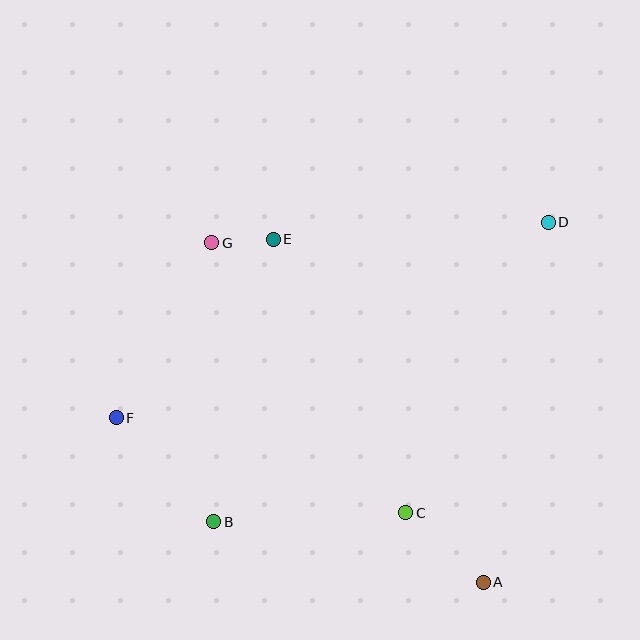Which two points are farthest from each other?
Points D and F are farthest from each other.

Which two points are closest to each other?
Points E and G are closest to each other.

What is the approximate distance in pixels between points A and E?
The distance between A and E is approximately 402 pixels.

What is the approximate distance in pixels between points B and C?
The distance between B and C is approximately 192 pixels.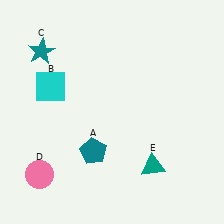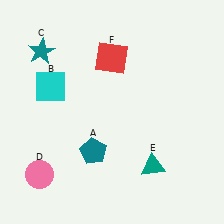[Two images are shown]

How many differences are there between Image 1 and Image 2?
There is 1 difference between the two images.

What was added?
A red square (F) was added in Image 2.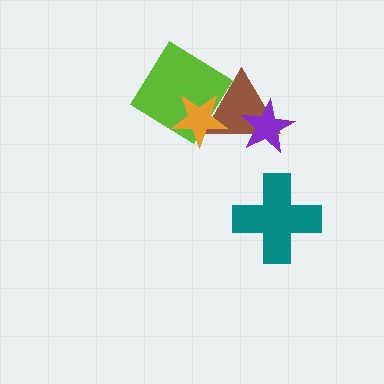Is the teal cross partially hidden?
No, no other shape covers it.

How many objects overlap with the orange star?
2 objects overlap with the orange star.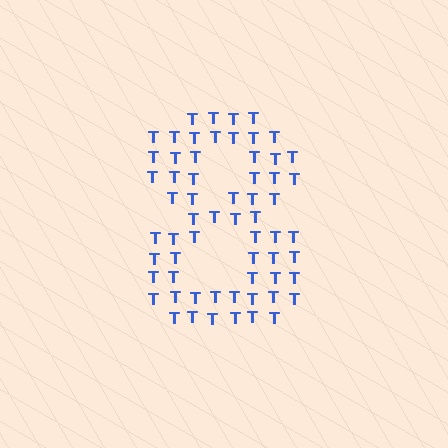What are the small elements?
The small elements are letter T's.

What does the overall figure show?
The overall figure shows the digit 8.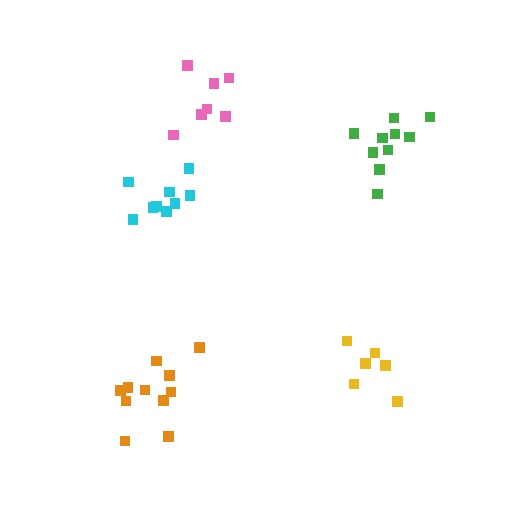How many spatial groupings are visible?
There are 5 spatial groupings.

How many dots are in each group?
Group 1: 11 dots, Group 2: 10 dots, Group 3: 6 dots, Group 4: 9 dots, Group 5: 7 dots (43 total).